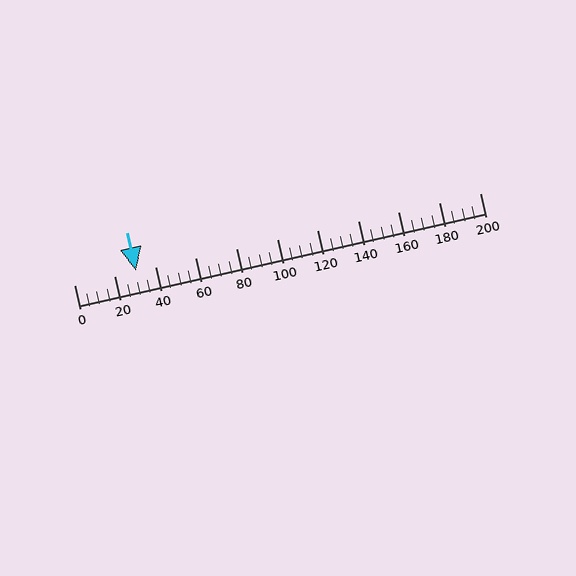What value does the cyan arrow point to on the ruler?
The cyan arrow points to approximately 30.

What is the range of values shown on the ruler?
The ruler shows values from 0 to 200.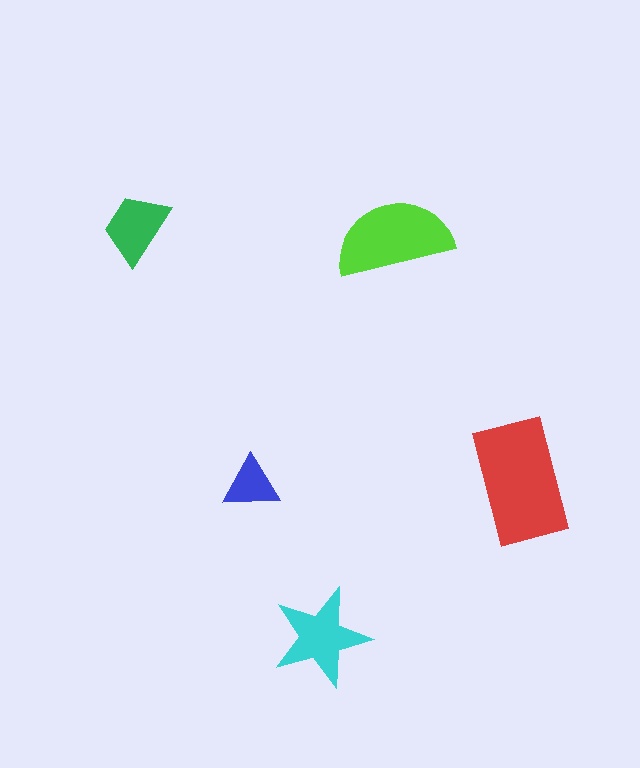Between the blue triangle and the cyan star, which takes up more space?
The cyan star.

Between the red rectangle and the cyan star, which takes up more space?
The red rectangle.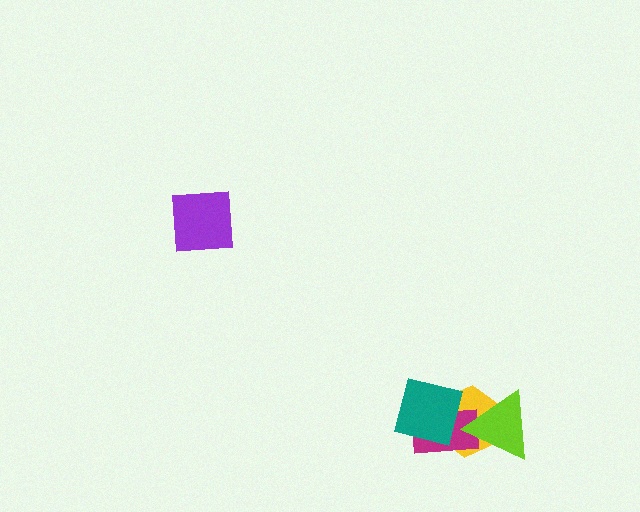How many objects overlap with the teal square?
2 objects overlap with the teal square.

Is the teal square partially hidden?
No, no other shape covers it.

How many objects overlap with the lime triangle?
2 objects overlap with the lime triangle.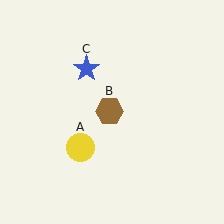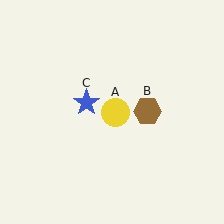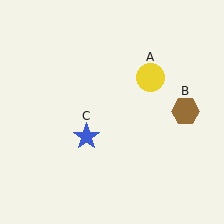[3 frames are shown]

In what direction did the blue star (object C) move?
The blue star (object C) moved down.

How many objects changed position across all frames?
3 objects changed position: yellow circle (object A), brown hexagon (object B), blue star (object C).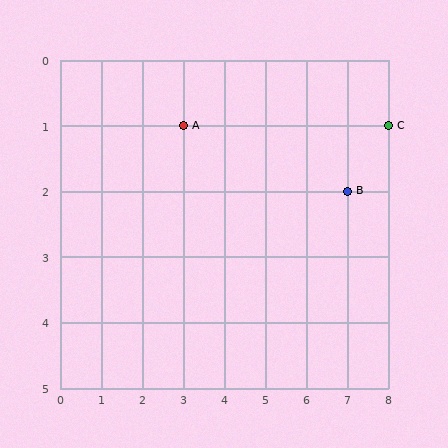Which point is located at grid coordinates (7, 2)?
Point B is at (7, 2).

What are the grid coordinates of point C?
Point C is at grid coordinates (8, 1).